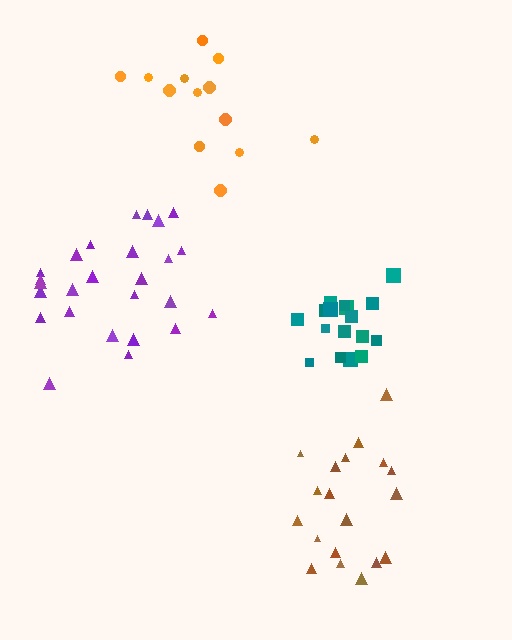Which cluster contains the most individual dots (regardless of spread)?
Purple (26).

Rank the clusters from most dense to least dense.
teal, brown, purple, orange.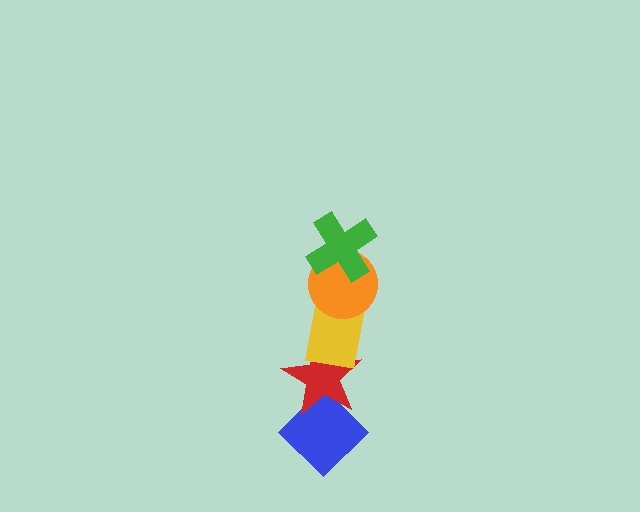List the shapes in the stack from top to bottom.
From top to bottom: the green cross, the orange circle, the yellow rectangle, the red star, the blue diamond.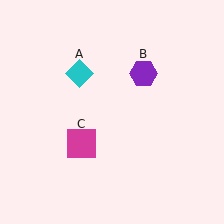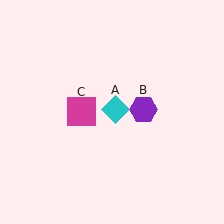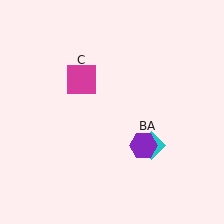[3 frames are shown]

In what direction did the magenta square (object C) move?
The magenta square (object C) moved up.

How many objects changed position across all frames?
3 objects changed position: cyan diamond (object A), purple hexagon (object B), magenta square (object C).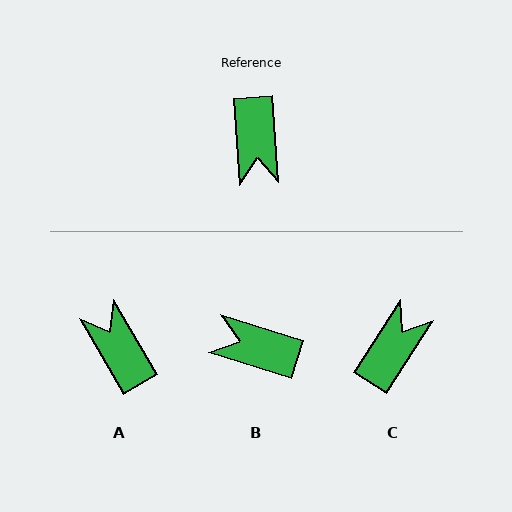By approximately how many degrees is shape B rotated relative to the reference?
Approximately 111 degrees clockwise.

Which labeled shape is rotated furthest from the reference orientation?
A, about 154 degrees away.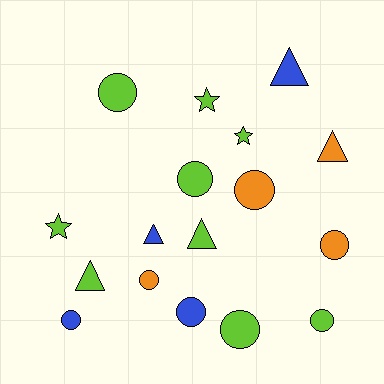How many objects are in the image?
There are 17 objects.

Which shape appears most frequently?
Circle, with 9 objects.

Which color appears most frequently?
Lime, with 9 objects.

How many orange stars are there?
There are no orange stars.